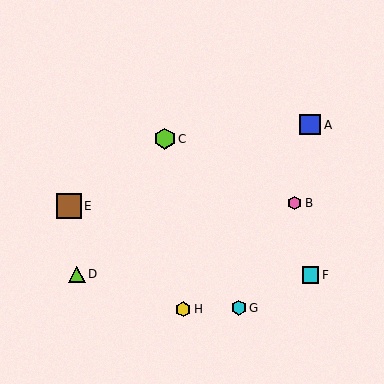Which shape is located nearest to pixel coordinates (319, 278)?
The cyan square (labeled F) at (311, 275) is nearest to that location.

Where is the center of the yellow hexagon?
The center of the yellow hexagon is at (183, 309).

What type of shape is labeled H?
Shape H is a yellow hexagon.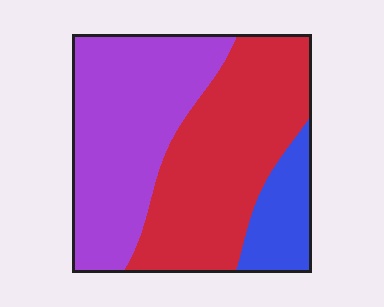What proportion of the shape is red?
Red covers roughly 45% of the shape.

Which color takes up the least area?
Blue, at roughly 15%.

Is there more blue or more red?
Red.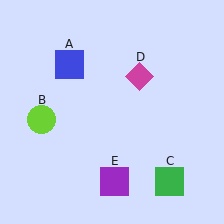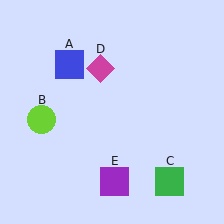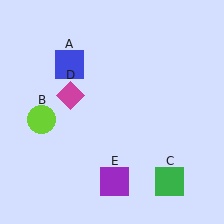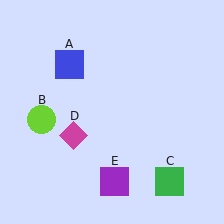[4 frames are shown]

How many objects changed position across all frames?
1 object changed position: magenta diamond (object D).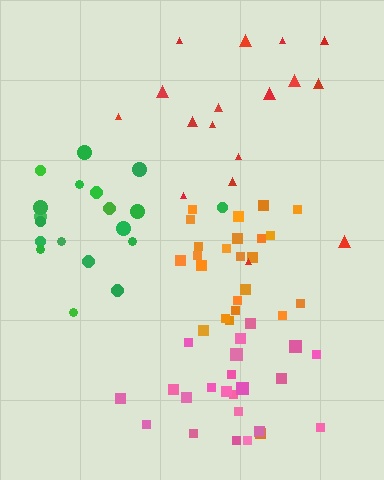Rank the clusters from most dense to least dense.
pink, orange, green, red.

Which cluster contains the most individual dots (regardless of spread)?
Orange (24).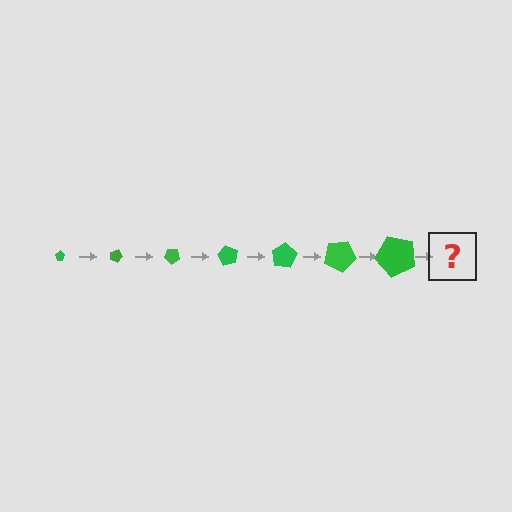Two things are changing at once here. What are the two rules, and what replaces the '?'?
The two rules are that the pentagon grows larger each step and it rotates 20 degrees each step. The '?' should be a pentagon, larger than the previous one and rotated 140 degrees from the start.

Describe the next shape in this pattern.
It should be a pentagon, larger than the previous one and rotated 140 degrees from the start.